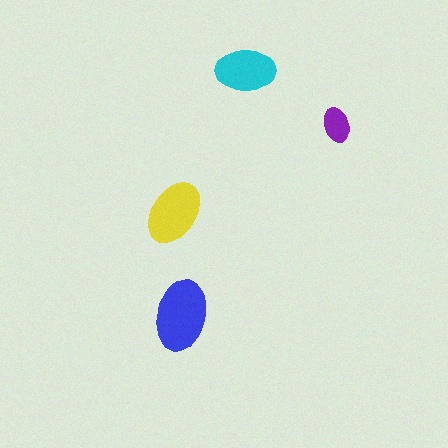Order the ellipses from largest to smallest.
the blue one, the yellow one, the cyan one, the purple one.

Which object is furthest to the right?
The purple ellipse is rightmost.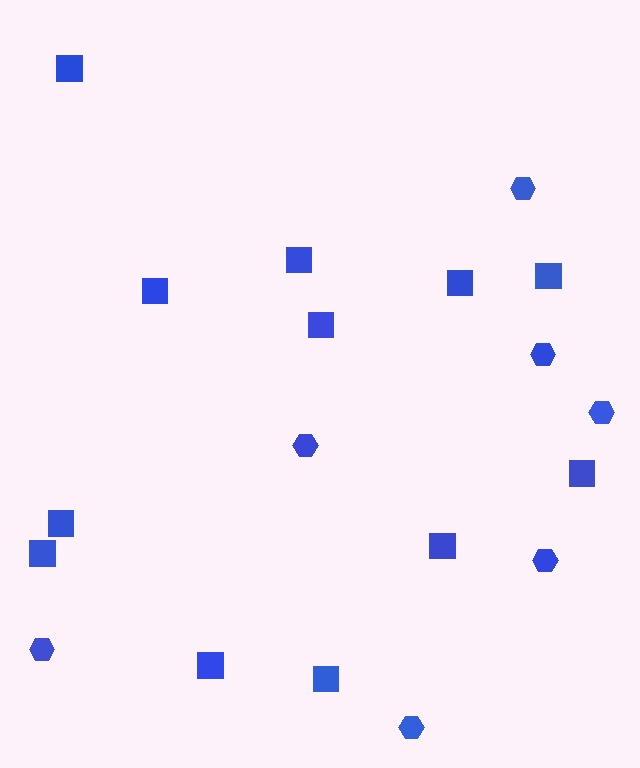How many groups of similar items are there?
There are 2 groups: one group of squares (12) and one group of hexagons (7).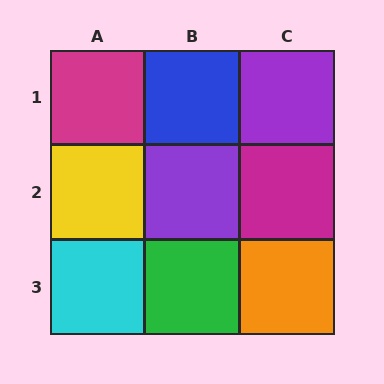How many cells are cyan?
1 cell is cyan.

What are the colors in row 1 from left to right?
Magenta, blue, purple.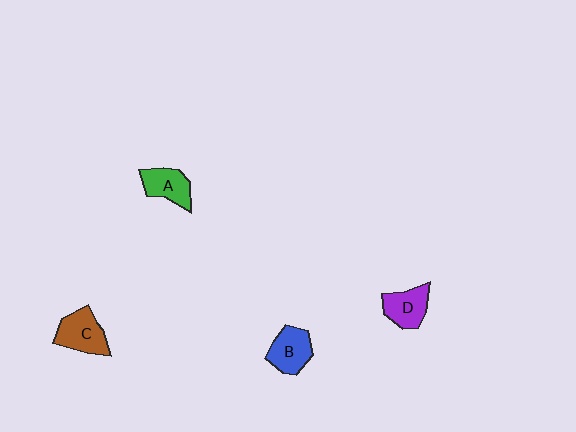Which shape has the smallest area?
Shape A (green).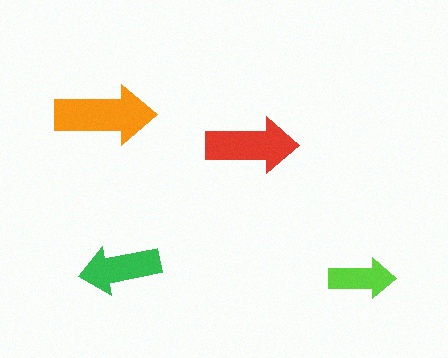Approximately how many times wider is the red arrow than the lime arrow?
About 1.5 times wider.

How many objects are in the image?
There are 4 objects in the image.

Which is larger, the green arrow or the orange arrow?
The orange one.